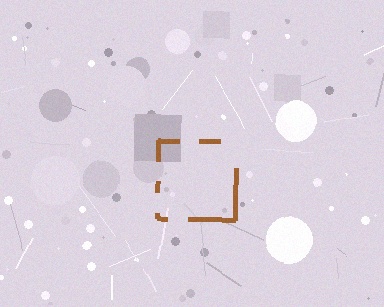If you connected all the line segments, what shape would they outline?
They would outline a square.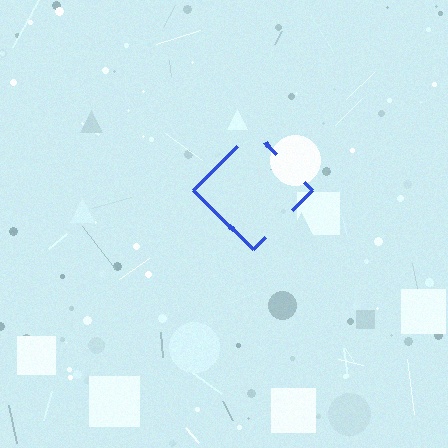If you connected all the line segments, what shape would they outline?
They would outline a diamond.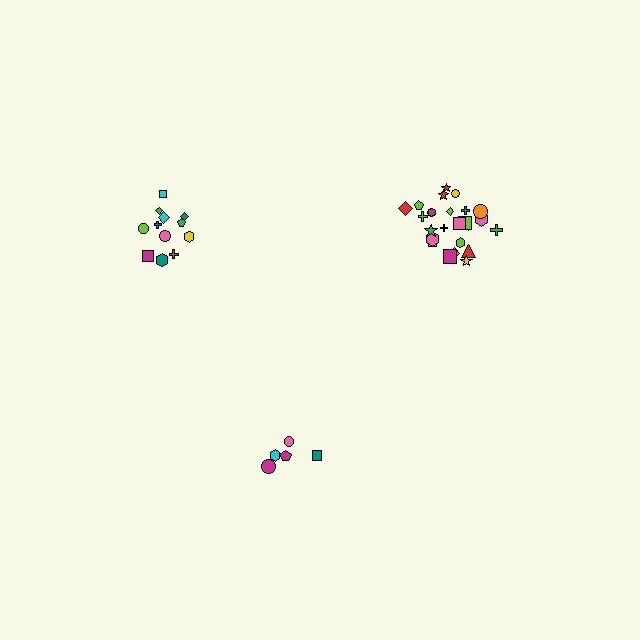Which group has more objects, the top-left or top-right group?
The top-right group.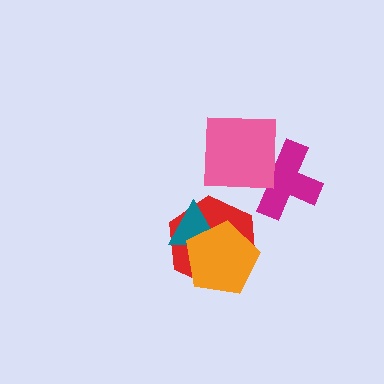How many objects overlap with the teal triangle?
2 objects overlap with the teal triangle.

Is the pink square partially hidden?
No, no other shape covers it.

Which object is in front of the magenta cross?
The pink square is in front of the magenta cross.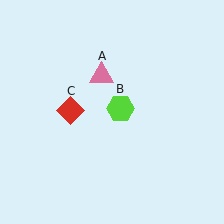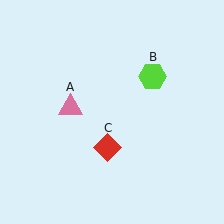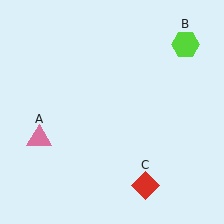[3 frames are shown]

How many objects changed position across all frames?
3 objects changed position: pink triangle (object A), lime hexagon (object B), red diamond (object C).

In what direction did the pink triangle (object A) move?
The pink triangle (object A) moved down and to the left.